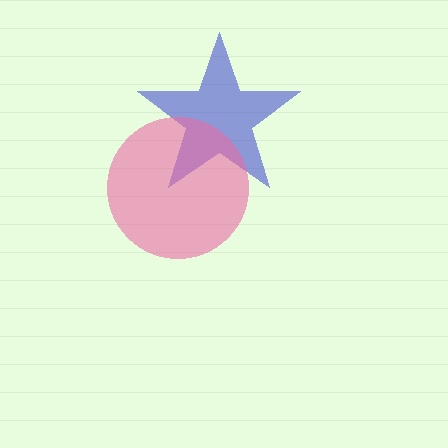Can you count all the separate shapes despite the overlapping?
Yes, there are 2 separate shapes.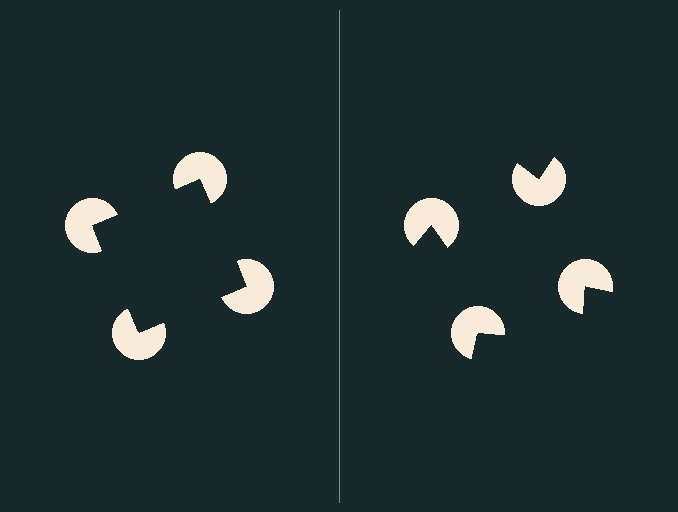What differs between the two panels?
The pac-man discs are positioned identically on both sides; only the wedge orientations differ. On the left they align to a square; on the right they are misaligned.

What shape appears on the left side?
An illusory square.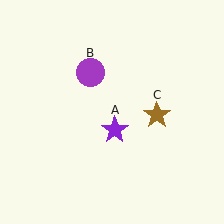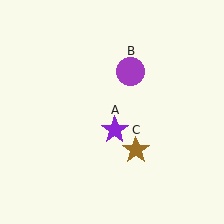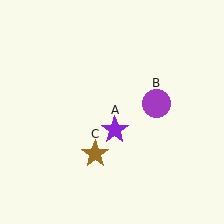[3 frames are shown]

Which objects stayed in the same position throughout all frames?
Purple star (object A) remained stationary.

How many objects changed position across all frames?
2 objects changed position: purple circle (object B), brown star (object C).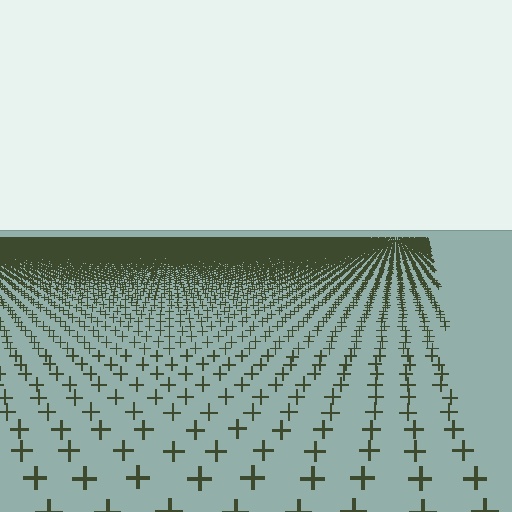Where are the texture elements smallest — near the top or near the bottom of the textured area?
Near the top.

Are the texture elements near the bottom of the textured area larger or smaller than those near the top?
Larger. Near the bottom, elements are closer to the viewer and appear at a bigger on-screen size.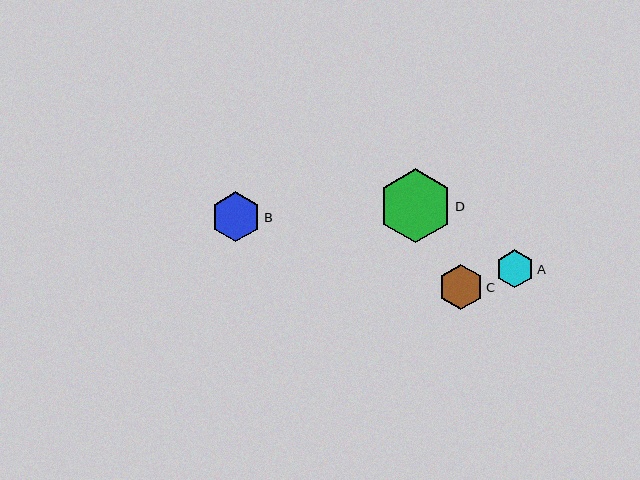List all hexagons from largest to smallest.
From largest to smallest: D, B, C, A.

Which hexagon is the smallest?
Hexagon A is the smallest with a size of approximately 38 pixels.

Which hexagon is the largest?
Hexagon D is the largest with a size of approximately 74 pixels.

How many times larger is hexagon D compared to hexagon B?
Hexagon D is approximately 1.5 times the size of hexagon B.